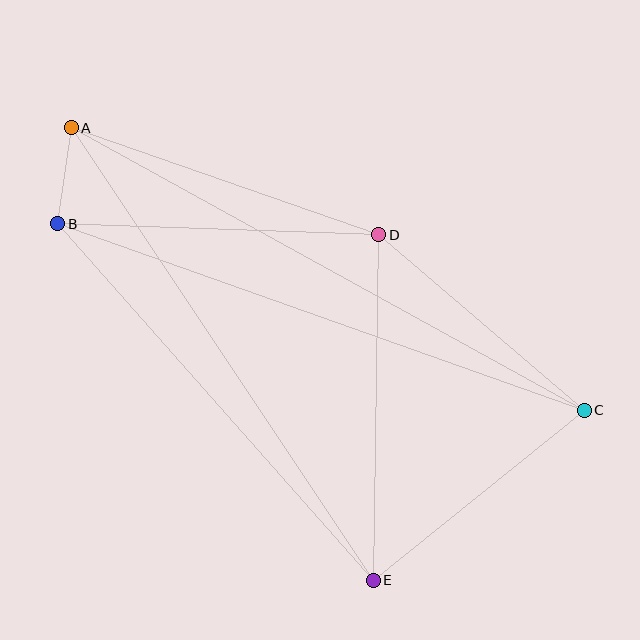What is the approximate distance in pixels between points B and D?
The distance between B and D is approximately 321 pixels.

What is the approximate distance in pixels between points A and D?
The distance between A and D is approximately 325 pixels.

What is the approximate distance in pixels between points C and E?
The distance between C and E is approximately 271 pixels.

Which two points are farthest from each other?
Points A and C are farthest from each other.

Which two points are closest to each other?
Points A and B are closest to each other.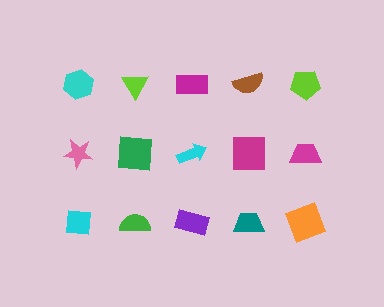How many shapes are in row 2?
5 shapes.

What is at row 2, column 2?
A green square.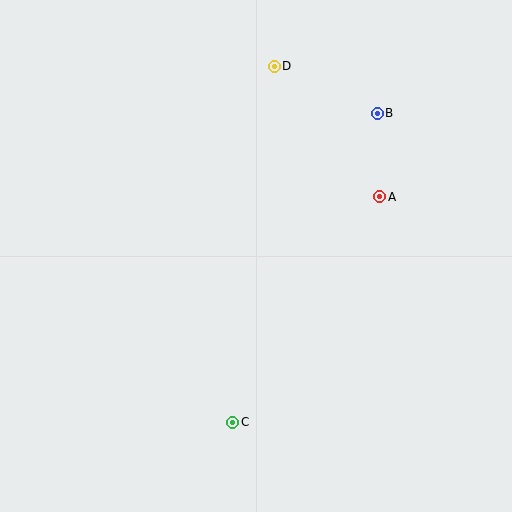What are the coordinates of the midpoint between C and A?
The midpoint between C and A is at (306, 309).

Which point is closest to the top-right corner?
Point B is closest to the top-right corner.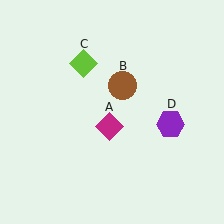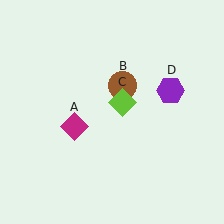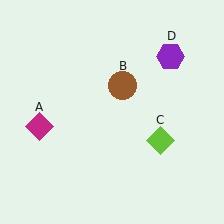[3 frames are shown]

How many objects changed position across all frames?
3 objects changed position: magenta diamond (object A), lime diamond (object C), purple hexagon (object D).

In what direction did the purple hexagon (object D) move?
The purple hexagon (object D) moved up.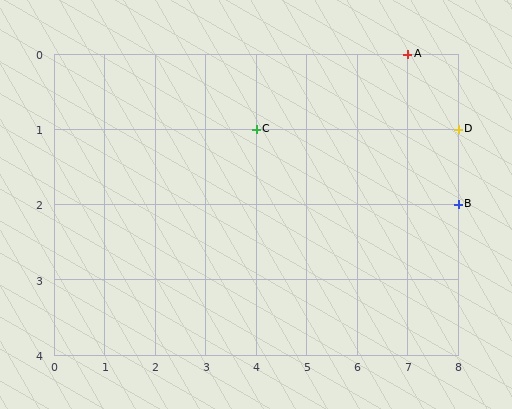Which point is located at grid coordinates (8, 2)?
Point B is at (8, 2).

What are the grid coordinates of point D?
Point D is at grid coordinates (8, 1).